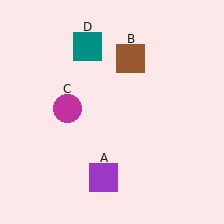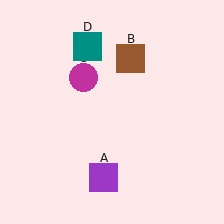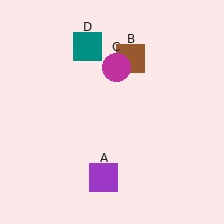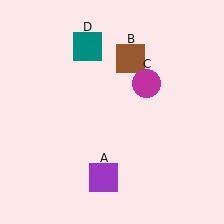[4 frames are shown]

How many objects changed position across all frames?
1 object changed position: magenta circle (object C).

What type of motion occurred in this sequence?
The magenta circle (object C) rotated clockwise around the center of the scene.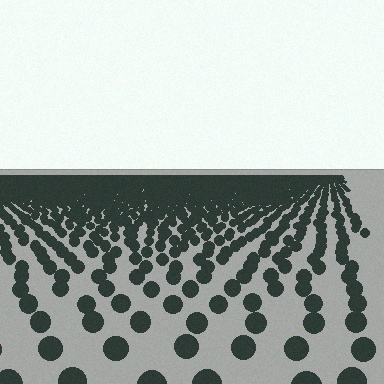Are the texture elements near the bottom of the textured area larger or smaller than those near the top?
Larger. Near the bottom, elements are closer to the viewer and appear at a bigger on-screen size.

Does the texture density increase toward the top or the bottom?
Density increases toward the top.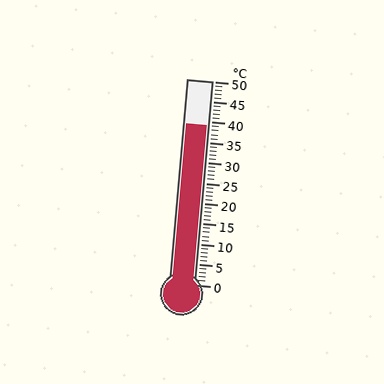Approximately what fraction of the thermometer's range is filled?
The thermometer is filled to approximately 80% of its range.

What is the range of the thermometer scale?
The thermometer scale ranges from 0°C to 50°C.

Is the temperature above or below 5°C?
The temperature is above 5°C.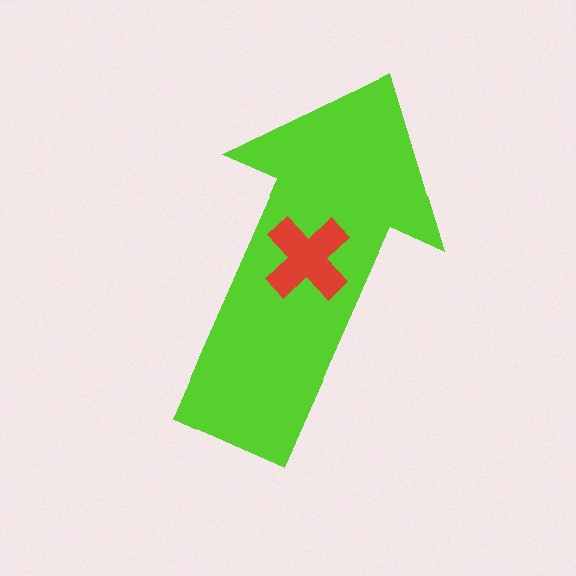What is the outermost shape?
The lime arrow.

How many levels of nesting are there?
2.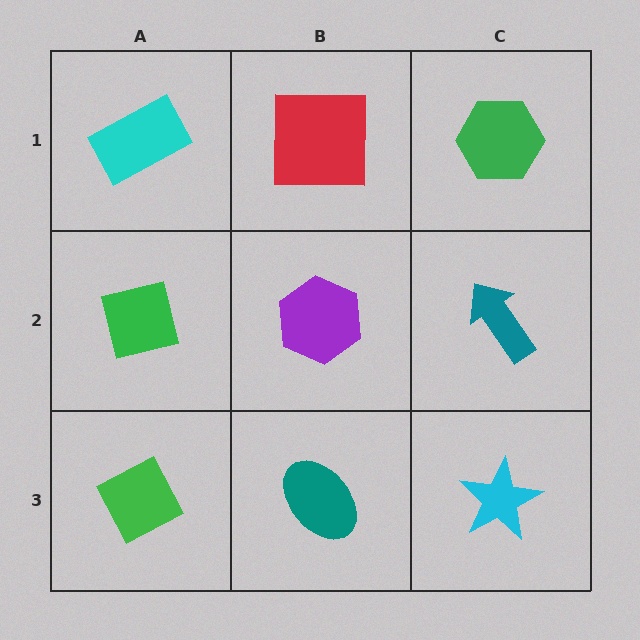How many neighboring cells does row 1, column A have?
2.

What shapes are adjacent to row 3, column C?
A teal arrow (row 2, column C), a teal ellipse (row 3, column B).